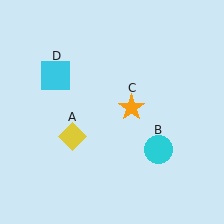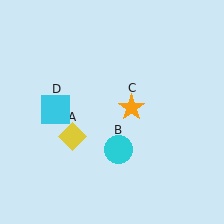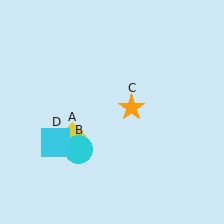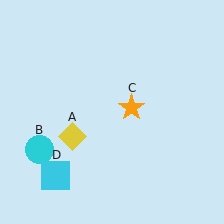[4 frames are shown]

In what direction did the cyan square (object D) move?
The cyan square (object D) moved down.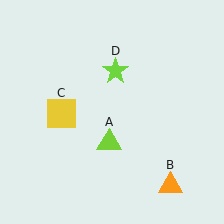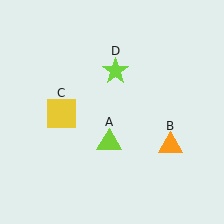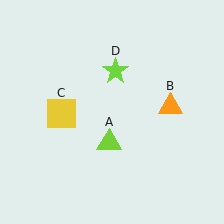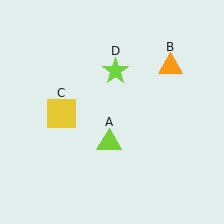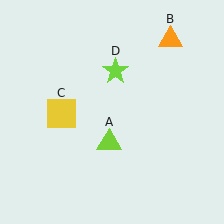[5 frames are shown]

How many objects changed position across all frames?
1 object changed position: orange triangle (object B).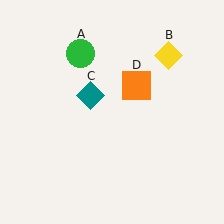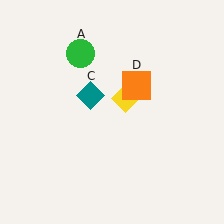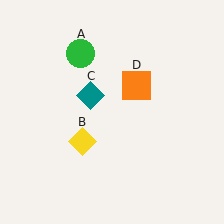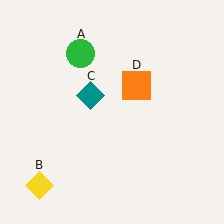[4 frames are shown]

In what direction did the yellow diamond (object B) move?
The yellow diamond (object B) moved down and to the left.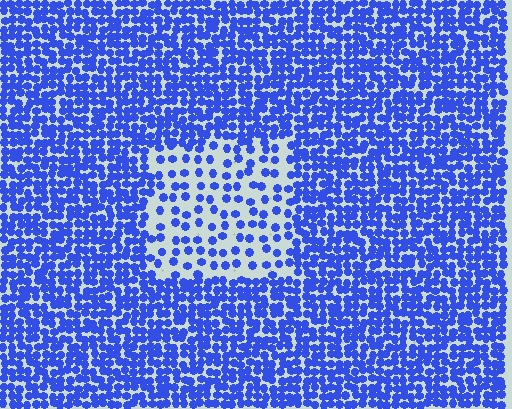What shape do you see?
I see a rectangle.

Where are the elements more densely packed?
The elements are more densely packed outside the rectangle boundary.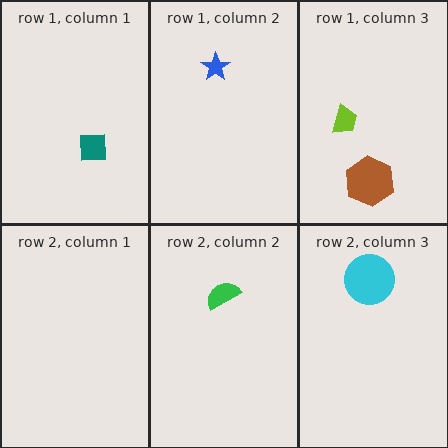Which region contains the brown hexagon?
The row 1, column 3 region.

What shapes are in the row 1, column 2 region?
The blue star.